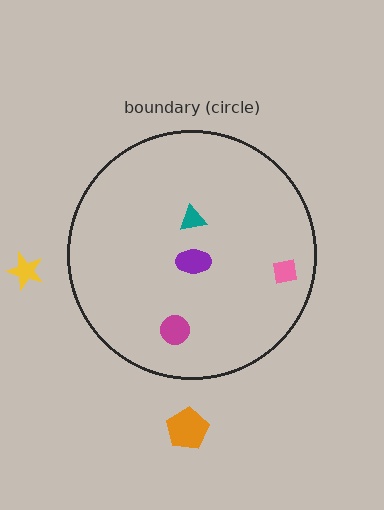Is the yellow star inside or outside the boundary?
Outside.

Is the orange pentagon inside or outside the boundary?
Outside.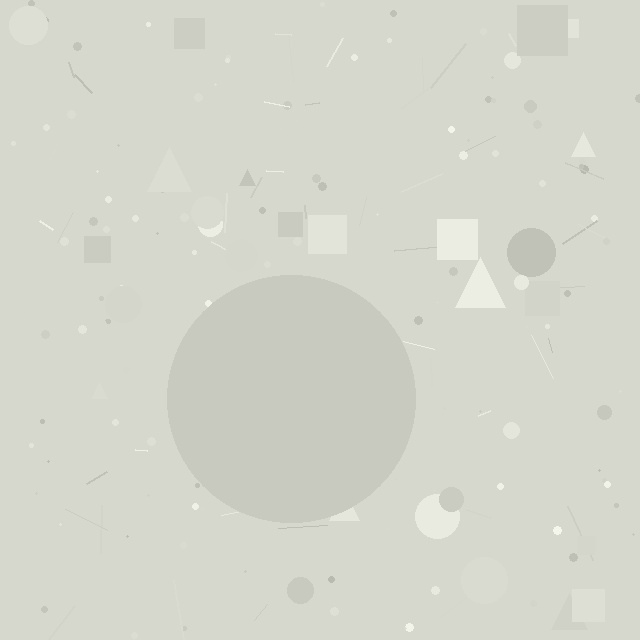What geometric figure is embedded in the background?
A circle is embedded in the background.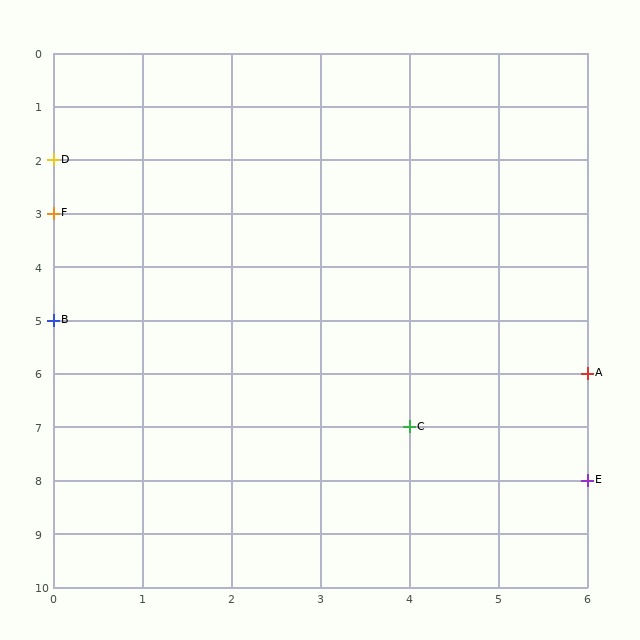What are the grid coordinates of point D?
Point D is at grid coordinates (0, 2).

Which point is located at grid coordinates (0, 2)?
Point D is at (0, 2).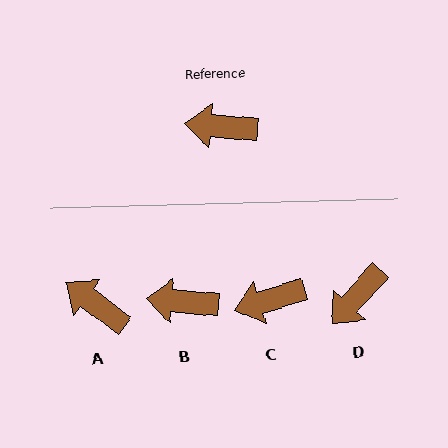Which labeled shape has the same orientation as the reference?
B.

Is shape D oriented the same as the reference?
No, it is off by about 52 degrees.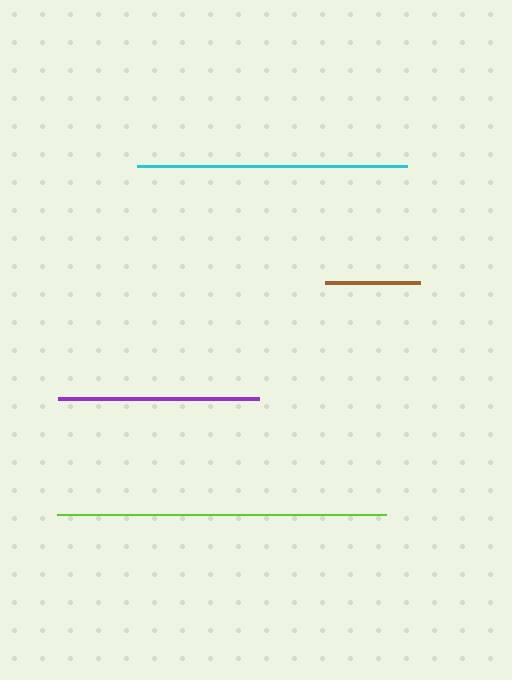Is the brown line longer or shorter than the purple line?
The purple line is longer than the brown line.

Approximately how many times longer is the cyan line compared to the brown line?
The cyan line is approximately 2.8 times the length of the brown line.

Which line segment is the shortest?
The brown line is the shortest at approximately 95 pixels.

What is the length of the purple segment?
The purple segment is approximately 201 pixels long.